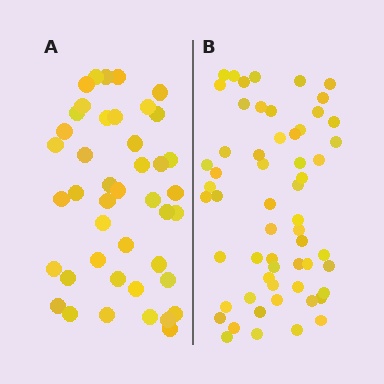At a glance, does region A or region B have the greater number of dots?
Region B (the right region) has more dots.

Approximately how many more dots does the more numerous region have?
Region B has approximately 15 more dots than region A.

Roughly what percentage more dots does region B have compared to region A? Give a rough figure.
About 35% more.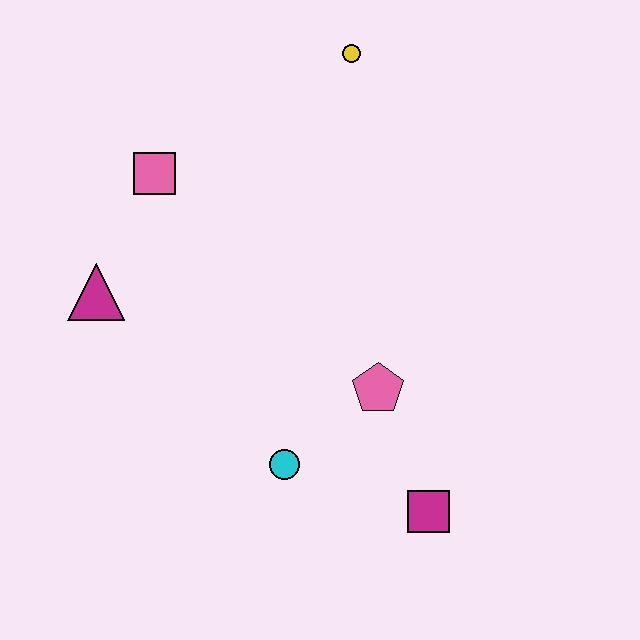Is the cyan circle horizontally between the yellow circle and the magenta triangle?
Yes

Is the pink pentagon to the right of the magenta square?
No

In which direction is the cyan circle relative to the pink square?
The cyan circle is below the pink square.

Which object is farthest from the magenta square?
The yellow circle is farthest from the magenta square.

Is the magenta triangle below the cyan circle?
No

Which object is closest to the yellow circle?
The pink square is closest to the yellow circle.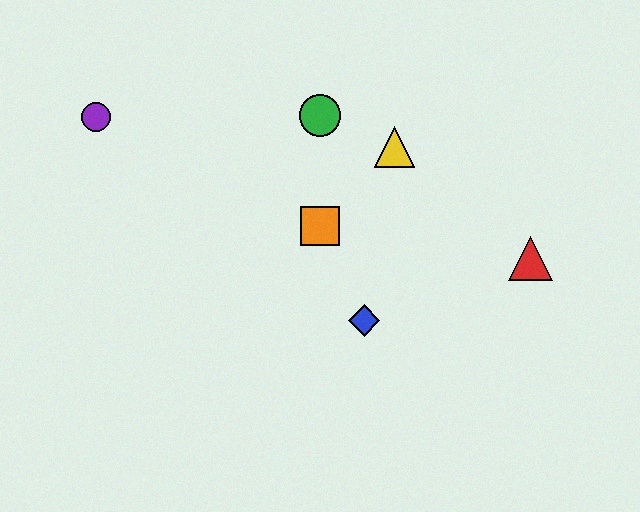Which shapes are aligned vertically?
The green circle, the orange square are aligned vertically.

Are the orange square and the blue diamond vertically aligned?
No, the orange square is at x≈320 and the blue diamond is at x≈364.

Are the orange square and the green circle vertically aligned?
Yes, both are at x≈320.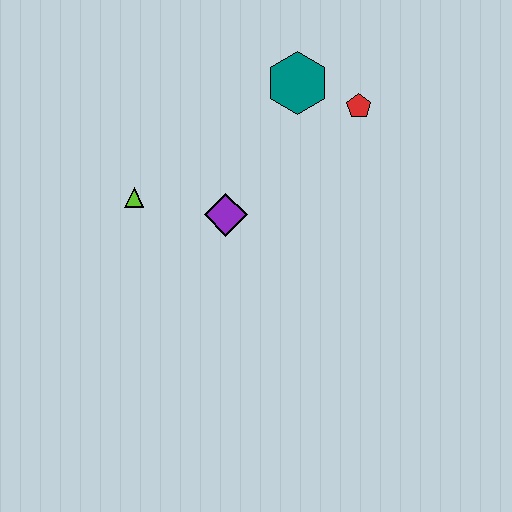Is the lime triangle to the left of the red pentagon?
Yes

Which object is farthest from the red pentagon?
The lime triangle is farthest from the red pentagon.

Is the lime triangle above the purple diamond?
Yes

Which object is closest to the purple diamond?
The lime triangle is closest to the purple diamond.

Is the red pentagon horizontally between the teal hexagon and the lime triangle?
No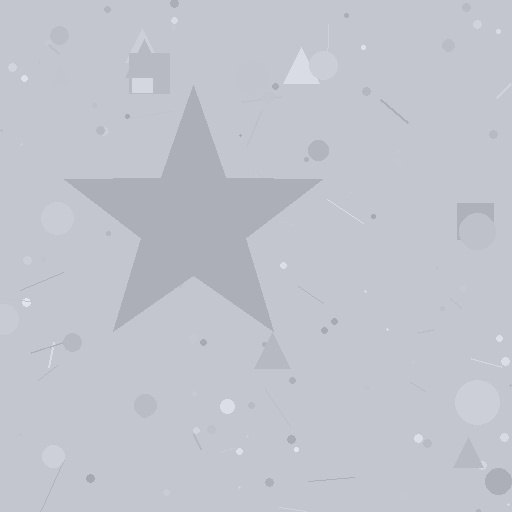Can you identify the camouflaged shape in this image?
The camouflaged shape is a star.